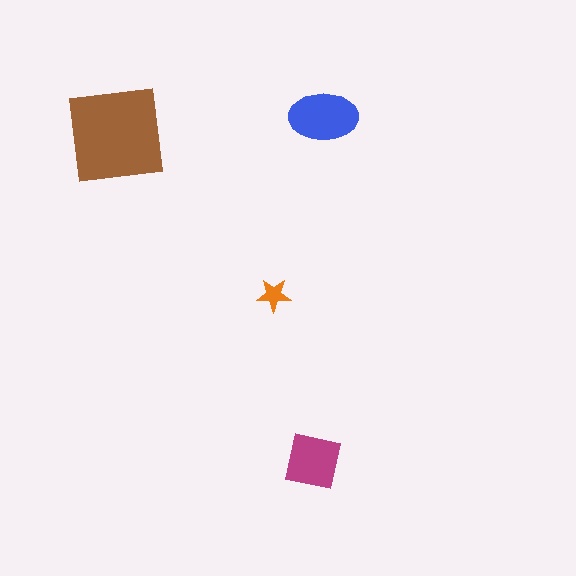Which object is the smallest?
The orange star.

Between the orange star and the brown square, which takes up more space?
The brown square.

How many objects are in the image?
There are 4 objects in the image.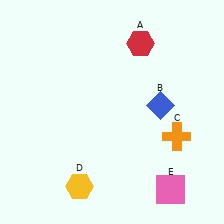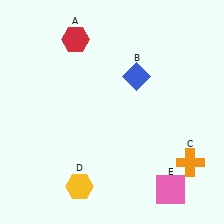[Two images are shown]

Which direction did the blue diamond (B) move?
The blue diamond (B) moved up.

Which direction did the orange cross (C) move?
The orange cross (C) moved down.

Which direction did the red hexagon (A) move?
The red hexagon (A) moved left.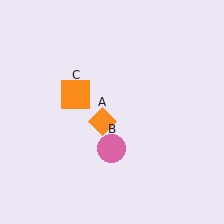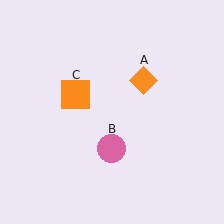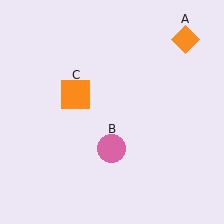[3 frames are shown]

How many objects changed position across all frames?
1 object changed position: orange diamond (object A).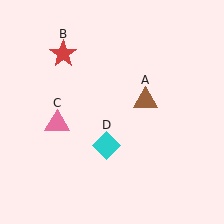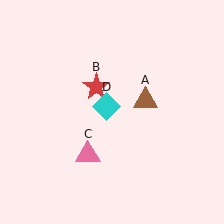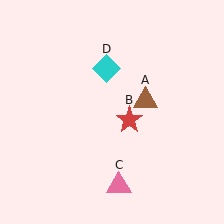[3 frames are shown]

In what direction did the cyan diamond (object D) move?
The cyan diamond (object D) moved up.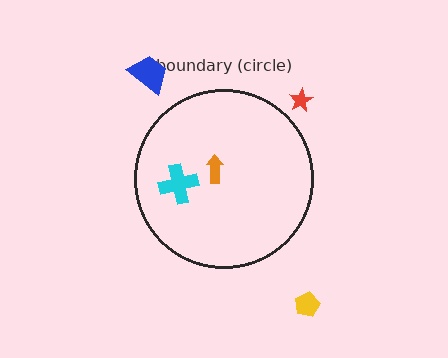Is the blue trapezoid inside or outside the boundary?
Outside.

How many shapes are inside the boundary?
2 inside, 3 outside.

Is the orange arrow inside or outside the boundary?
Inside.